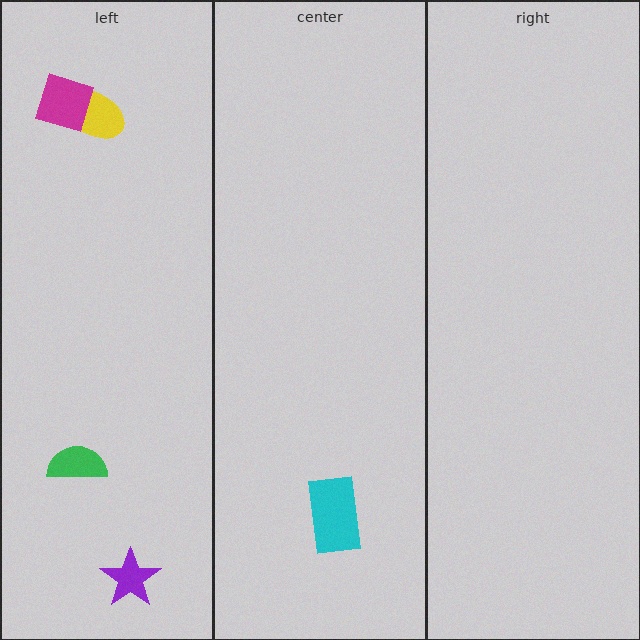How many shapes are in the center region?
1.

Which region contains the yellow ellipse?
The left region.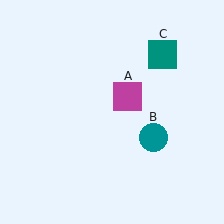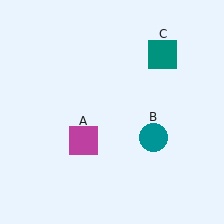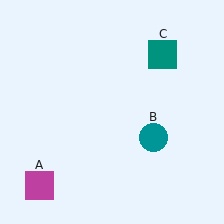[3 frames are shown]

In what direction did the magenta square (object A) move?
The magenta square (object A) moved down and to the left.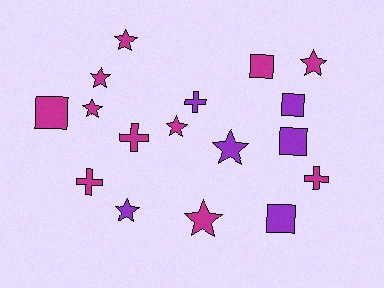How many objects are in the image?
There are 17 objects.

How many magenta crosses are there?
There are 3 magenta crosses.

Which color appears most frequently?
Magenta, with 11 objects.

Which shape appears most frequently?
Star, with 8 objects.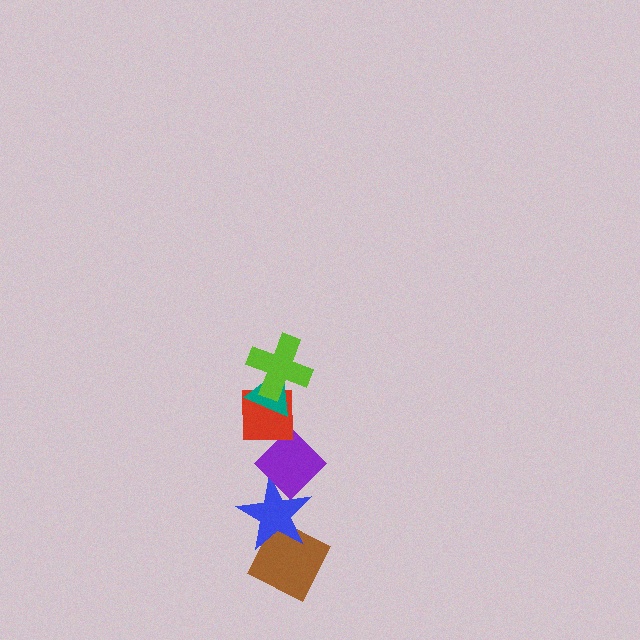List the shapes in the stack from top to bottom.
From top to bottom: the lime cross, the teal triangle, the red square, the purple diamond, the blue star, the brown diamond.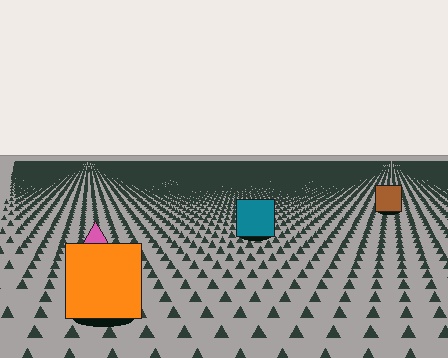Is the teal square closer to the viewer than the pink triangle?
No. The pink triangle is closer — you can tell from the texture gradient: the ground texture is coarser near it.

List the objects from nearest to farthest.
From nearest to farthest: the orange square, the pink triangle, the teal square, the brown square.